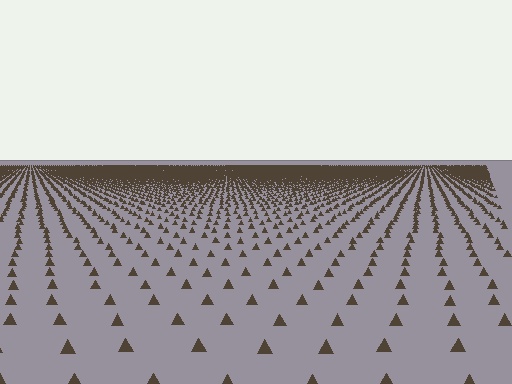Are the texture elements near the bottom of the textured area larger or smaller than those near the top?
Larger. Near the bottom, elements are closer to the viewer and appear at a bigger on-screen size.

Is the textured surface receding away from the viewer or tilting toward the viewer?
The surface is receding away from the viewer. Texture elements get smaller and denser toward the top.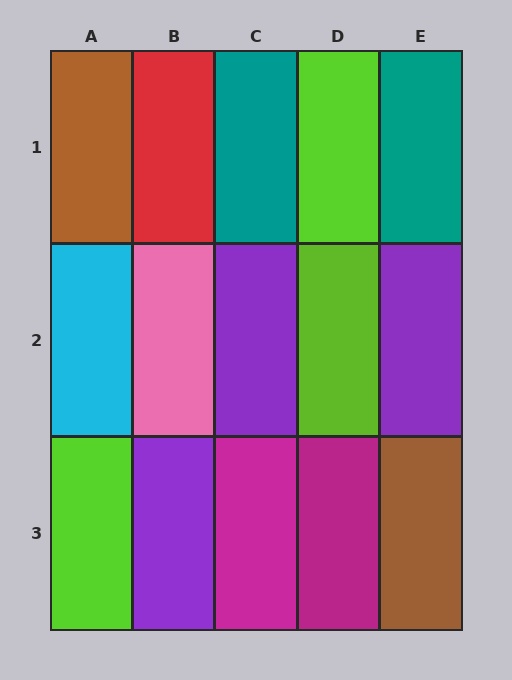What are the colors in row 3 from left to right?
Lime, purple, magenta, magenta, brown.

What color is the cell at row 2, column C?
Purple.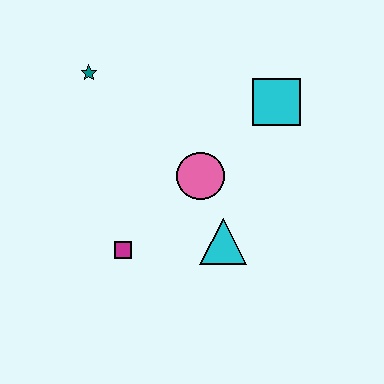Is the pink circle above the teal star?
No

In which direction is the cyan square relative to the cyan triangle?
The cyan square is above the cyan triangle.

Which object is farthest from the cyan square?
The magenta square is farthest from the cyan square.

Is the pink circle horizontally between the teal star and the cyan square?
Yes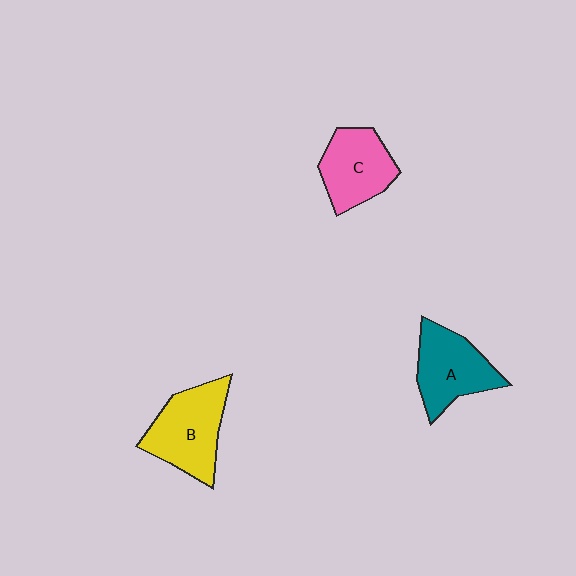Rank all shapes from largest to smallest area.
From largest to smallest: B (yellow), A (teal), C (pink).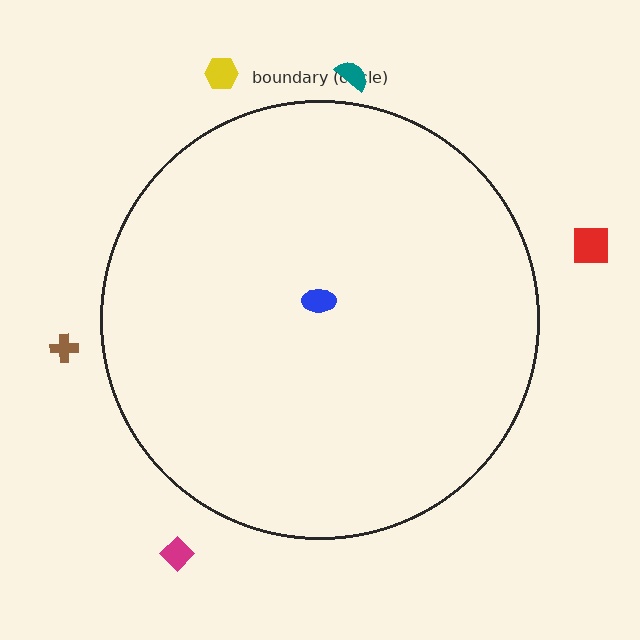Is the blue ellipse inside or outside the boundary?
Inside.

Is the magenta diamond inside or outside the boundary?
Outside.